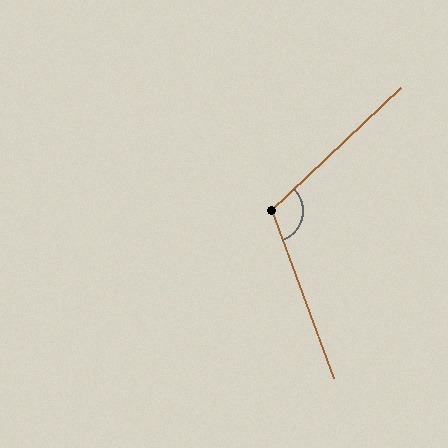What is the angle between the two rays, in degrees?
Approximately 113 degrees.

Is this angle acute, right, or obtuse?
It is obtuse.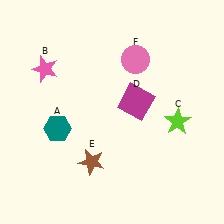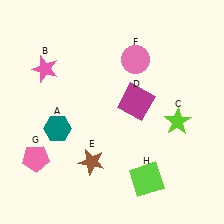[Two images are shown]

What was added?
A pink pentagon (G), a lime square (H) were added in Image 2.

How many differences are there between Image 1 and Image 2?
There are 2 differences between the two images.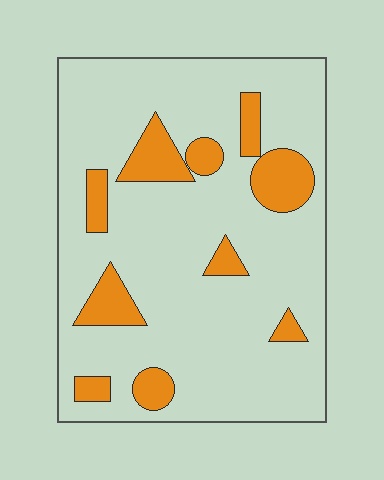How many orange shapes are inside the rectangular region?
10.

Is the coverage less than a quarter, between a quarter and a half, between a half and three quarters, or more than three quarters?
Less than a quarter.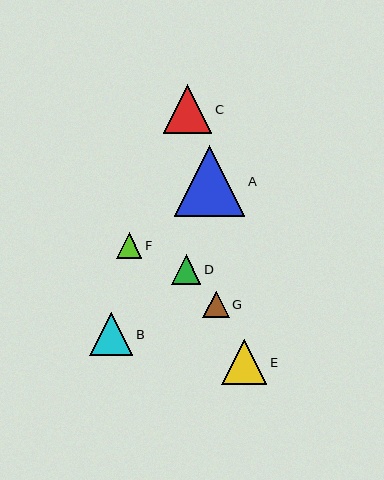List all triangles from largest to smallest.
From largest to smallest: A, C, E, B, D, G, F.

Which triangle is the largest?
Triangle A is the largest with a size of approximately 70 pixels.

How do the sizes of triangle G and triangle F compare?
Triangle G and triangle F are approximately the same size.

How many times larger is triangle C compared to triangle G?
Triangle C is approximately 1.8 times the size of triangle G.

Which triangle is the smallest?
Triangle F is the smallest with a size of approximately 25 pixels.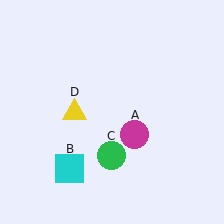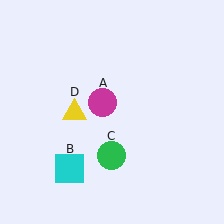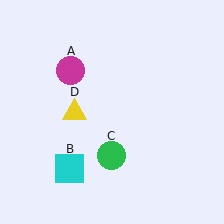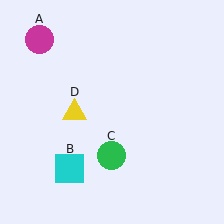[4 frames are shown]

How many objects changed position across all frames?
1 object changed position: magenta circle (object A).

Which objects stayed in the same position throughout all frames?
Cyan square (object B) and green circle (object C) and yellow triangle (object D) remained stationary.